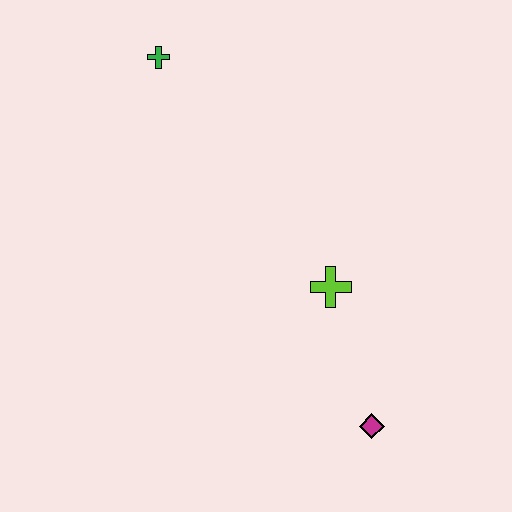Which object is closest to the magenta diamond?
The lime cross is closest to the magenta diamond.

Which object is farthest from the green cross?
The magenta diamond is farthest from the green cross.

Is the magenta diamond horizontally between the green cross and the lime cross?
No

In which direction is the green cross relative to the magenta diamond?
The green cross is above the magenta diamond.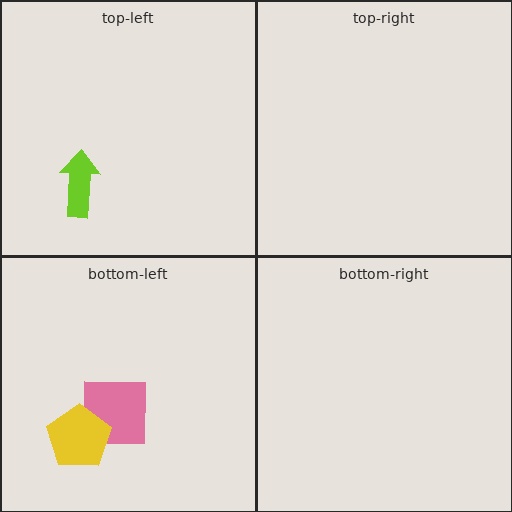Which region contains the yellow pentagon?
The bottom-left region.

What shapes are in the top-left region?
The lime arrow.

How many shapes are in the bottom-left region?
2.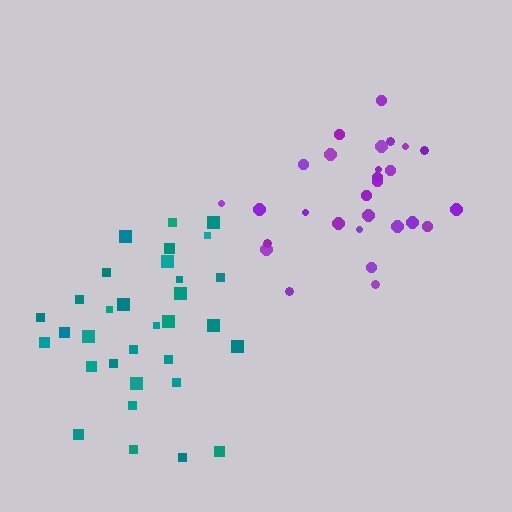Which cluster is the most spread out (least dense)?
Purple.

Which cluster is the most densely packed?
Teal.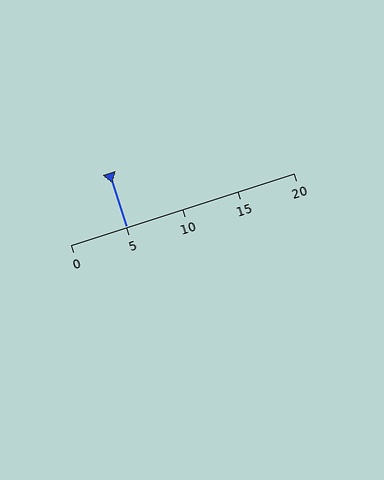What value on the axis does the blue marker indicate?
The marker indicates approximately 5.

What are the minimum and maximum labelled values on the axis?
The axis runs from 0 to 20.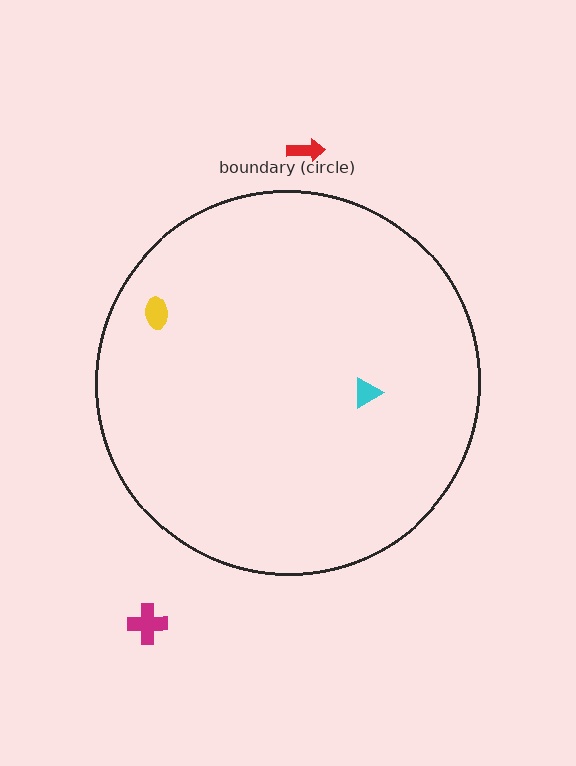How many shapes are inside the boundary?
2 inside, 2 outside.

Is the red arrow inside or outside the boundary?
Outside.